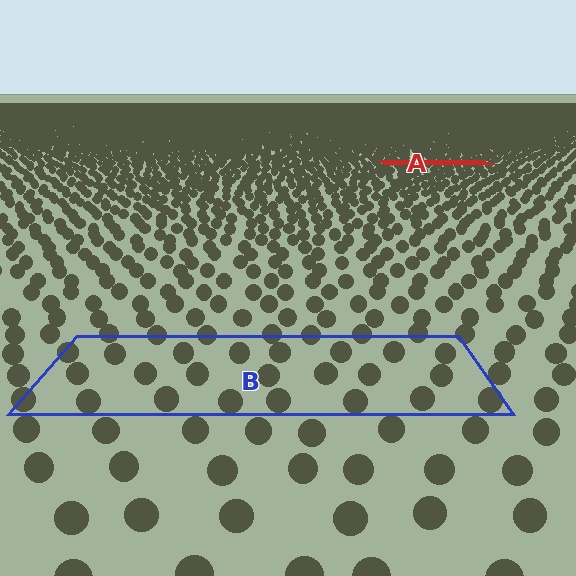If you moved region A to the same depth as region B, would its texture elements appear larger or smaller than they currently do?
They would appear larger. At a closer depth, the same texture elements are projected at a bigger on-screen size.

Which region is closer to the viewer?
Region B is closer. The texture elements there are larger and more spread out.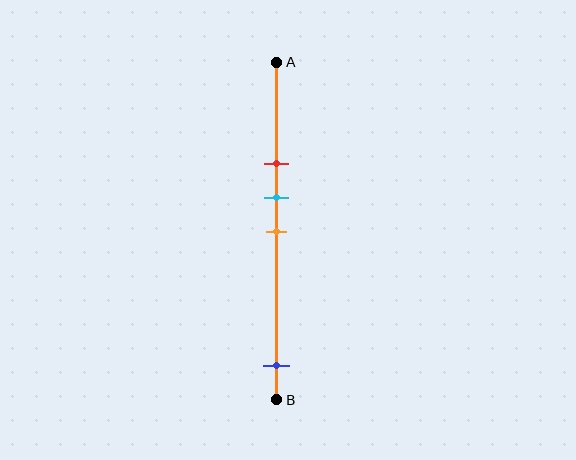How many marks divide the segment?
There are 4 marks dividing the segment.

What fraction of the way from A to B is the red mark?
The red mark is approximately 30% (0.3) of the way from A to B.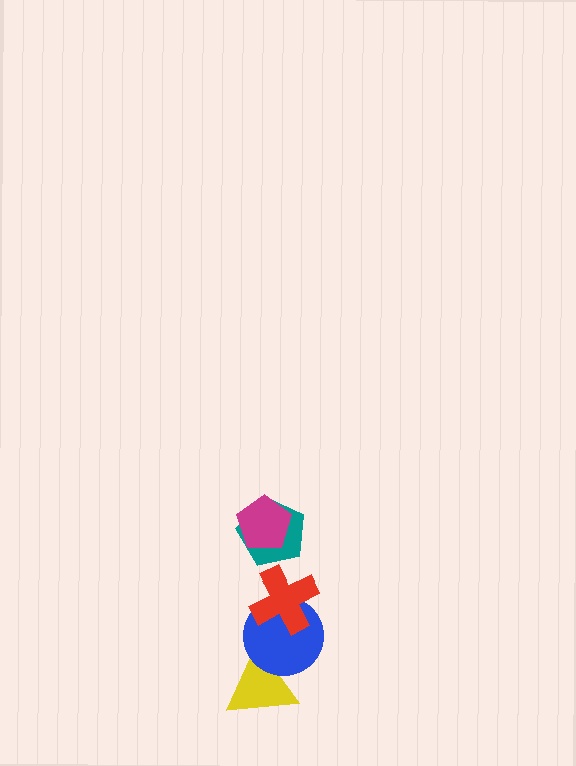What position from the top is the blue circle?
The blue circle is 4th from the top.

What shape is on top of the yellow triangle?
The blue circle is on top of the yellow triangle.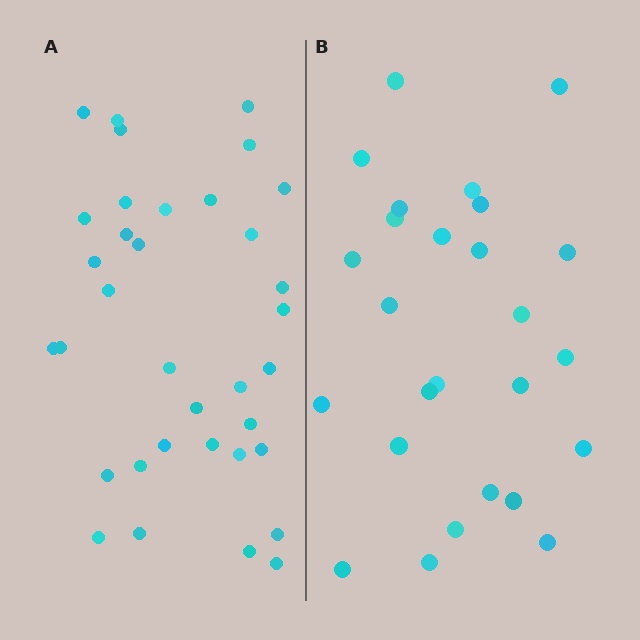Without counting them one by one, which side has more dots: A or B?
Region A (the left region) has more dots.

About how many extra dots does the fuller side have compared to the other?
Region A has roughly 8 or so more dots than region B.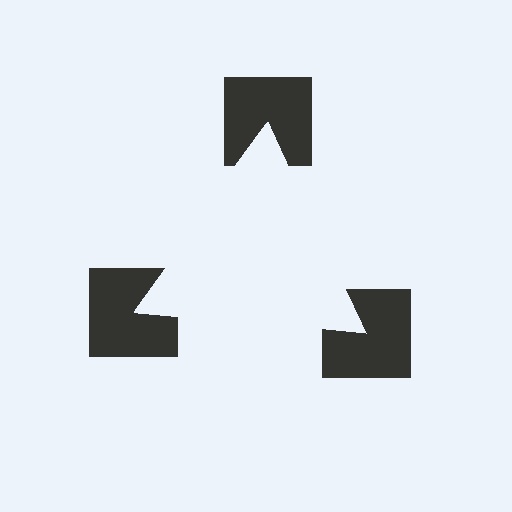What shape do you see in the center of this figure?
An illusory triangle — its edges are inferred from the aligned wedge cuts in the notched squares, not physically drawn.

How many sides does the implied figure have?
3 sides.